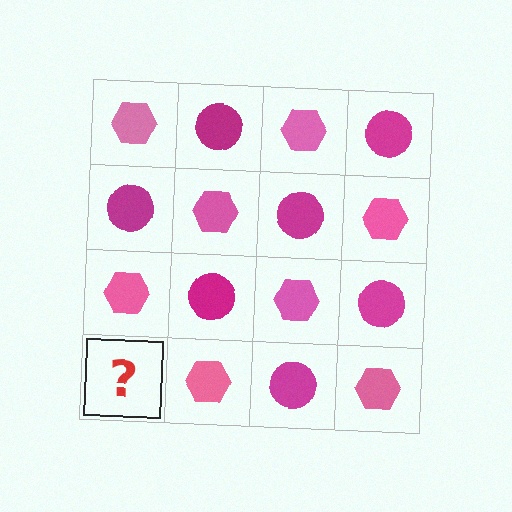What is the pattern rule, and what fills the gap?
The rule is that it alternates pink hexagon and magenta circle in a checkerboard pattern. The gap should be filled with a magenta circle.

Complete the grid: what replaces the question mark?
The question mark should be replaced with a magenta circle.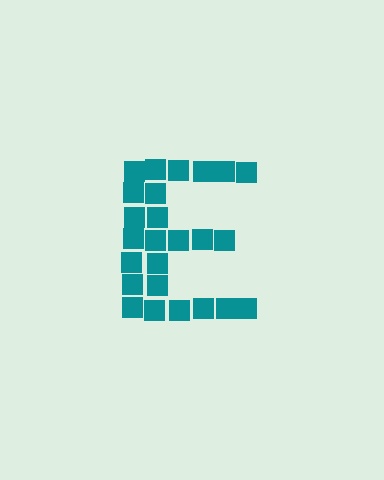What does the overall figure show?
The overall figure shows the letter E.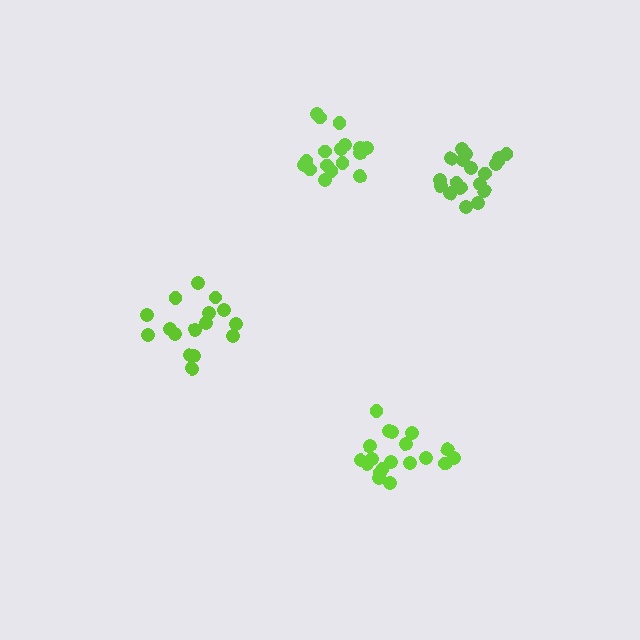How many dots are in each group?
Group 1: 19 dots, Group 2: 19 dots, Group 3: 16 dots, Group 4: 17 dots (71 total).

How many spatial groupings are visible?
There are 4 spatial groupings.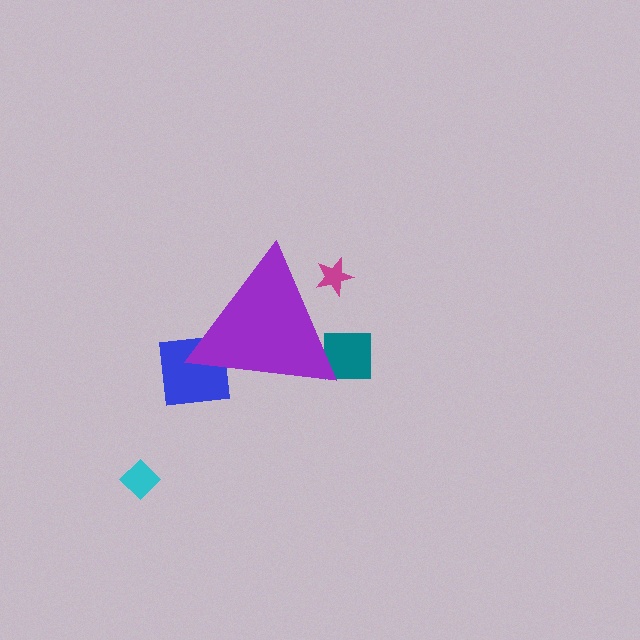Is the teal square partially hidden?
Yes, the teal square is partially hidden behind the purple triangle.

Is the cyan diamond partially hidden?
No, the cyan diamond is fully visible.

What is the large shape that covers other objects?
A purple triangle.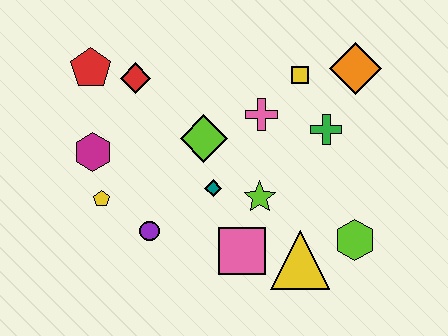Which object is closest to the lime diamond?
The teal diamond is closest to the lime diamond.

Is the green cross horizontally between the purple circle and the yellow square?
No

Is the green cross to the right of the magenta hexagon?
Yes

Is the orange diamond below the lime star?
No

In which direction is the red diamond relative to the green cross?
The red diamond is to the left of the green cross.